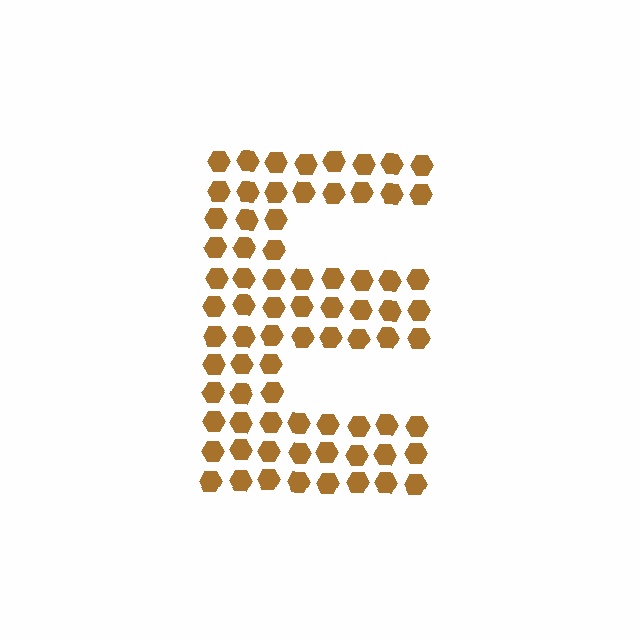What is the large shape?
The large shape is the letter E.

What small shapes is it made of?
It is made of small hexagons.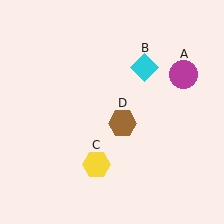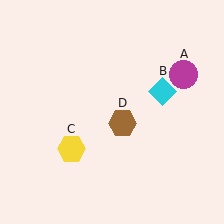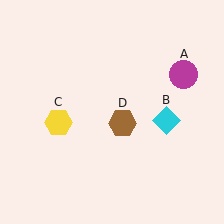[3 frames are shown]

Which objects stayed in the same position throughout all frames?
Magenta circle (object A) and brown hexagon (object D) remained stationary.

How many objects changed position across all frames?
2 objects changed position: cyan diamond (object B), yellow hexagon (object C).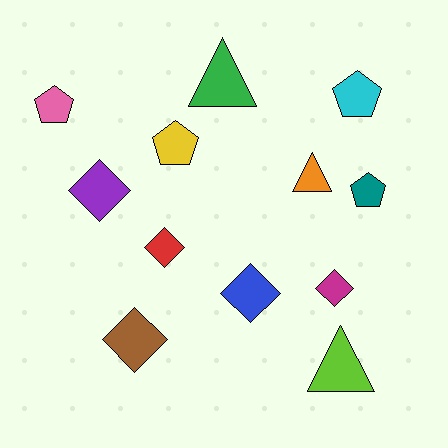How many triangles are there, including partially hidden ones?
There are 3 triangles.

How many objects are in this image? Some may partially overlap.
There are 12 objects.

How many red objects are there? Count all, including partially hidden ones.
There is 1 red object.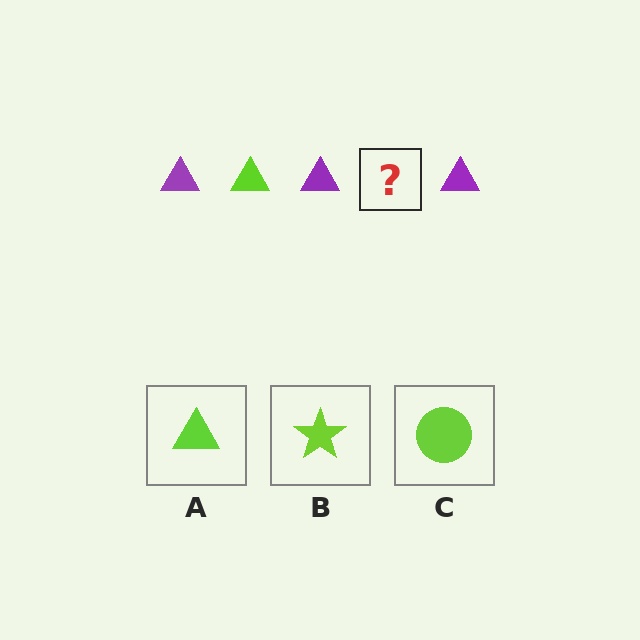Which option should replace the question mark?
Option A.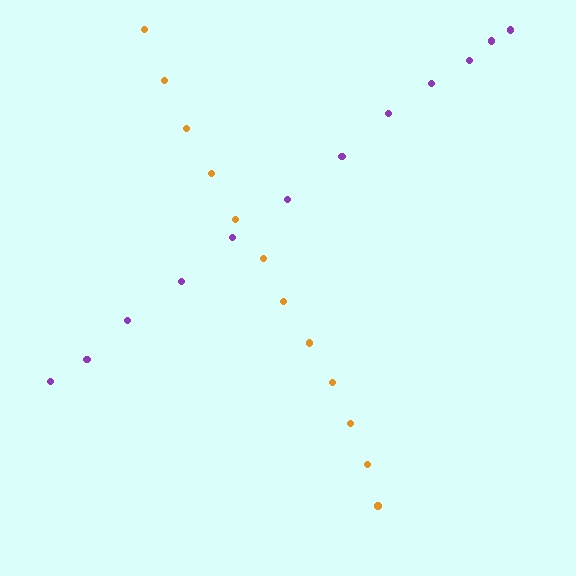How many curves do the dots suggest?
There are 2 distinct paths.